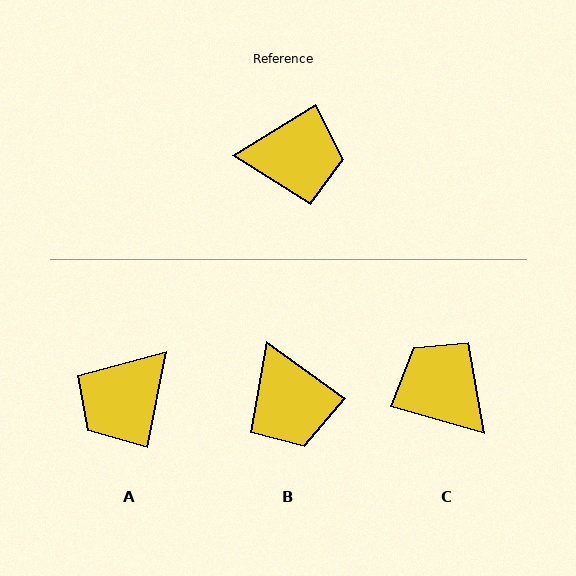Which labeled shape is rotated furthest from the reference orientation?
A, about 133 degrees away.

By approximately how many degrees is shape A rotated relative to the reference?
Approximately 133 degrees clockwise.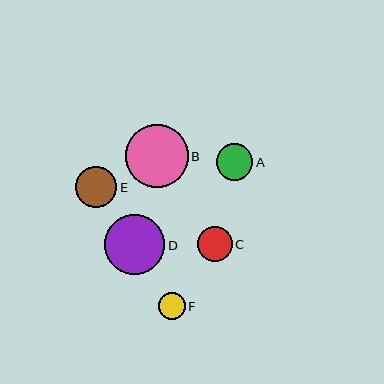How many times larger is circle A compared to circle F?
Circle A is approximately 1.4 times the size of circle F.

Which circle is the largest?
Circle B is the largest with a size of approximately 63 pixels.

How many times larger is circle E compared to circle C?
Circle E is approximately 1.2 times the size of circle C.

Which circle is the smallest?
Circle F is the smallest with a size of approximately 26 pixels.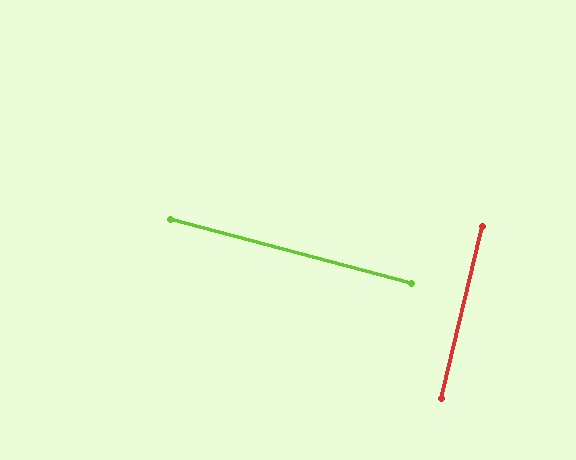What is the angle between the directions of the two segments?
Approximately 88 degrees.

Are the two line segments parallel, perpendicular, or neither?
Perpendicular — they meet at approximately 88°.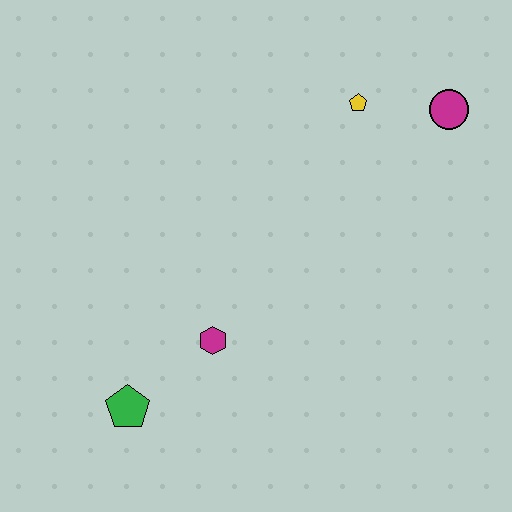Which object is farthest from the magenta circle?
The green pentagon is farthest from the magenta circle.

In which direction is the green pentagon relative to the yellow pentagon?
The green pentagon is below the yellow pentagon.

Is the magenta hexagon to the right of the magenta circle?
No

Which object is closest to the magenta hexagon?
The green pentagon is closest to the magenta hexagon.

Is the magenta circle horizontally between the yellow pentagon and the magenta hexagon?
No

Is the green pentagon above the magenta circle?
No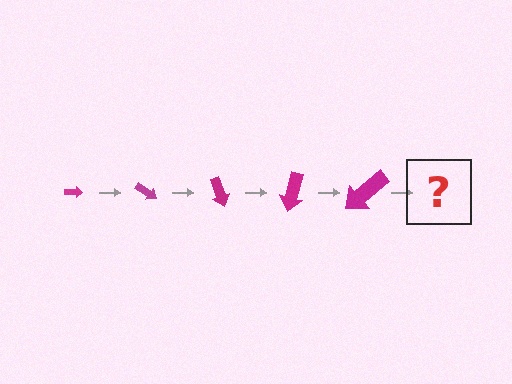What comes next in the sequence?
The next element should be an arrow, larger than the previous one and rotated 175 degrees from the start.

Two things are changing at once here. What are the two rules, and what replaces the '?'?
The two rules are that the arrow grows larger each step and it rotates 35 degrees each step. The '?' should be an arrow, larger than the previous one and rotated 175 degrees from the start.